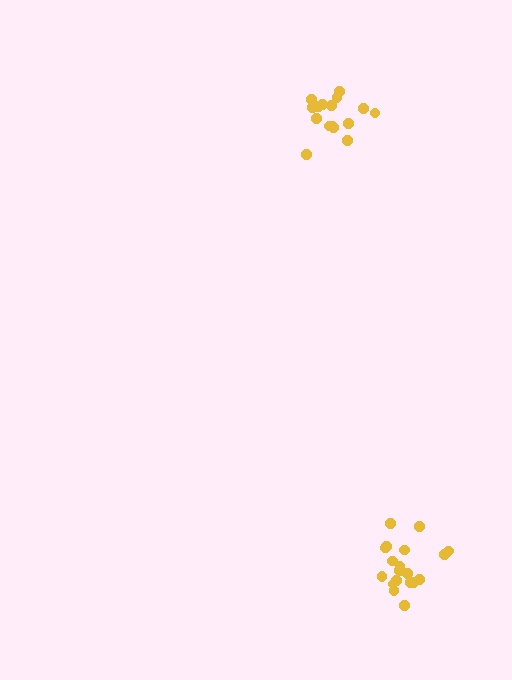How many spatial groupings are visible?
There are 2 spatial groupings.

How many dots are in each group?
Group 1: 16 dots, Group 2: 19 dots (35 total).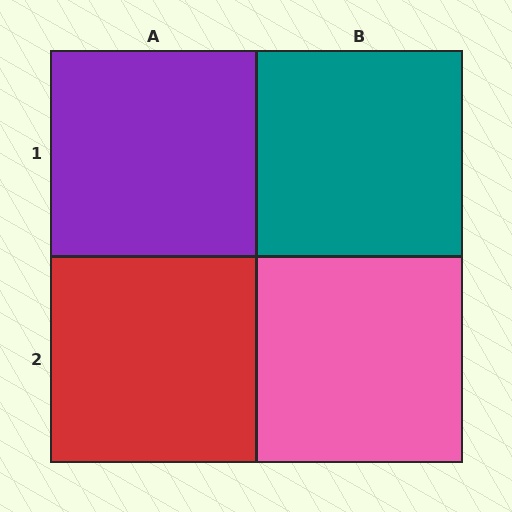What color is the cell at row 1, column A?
Purple.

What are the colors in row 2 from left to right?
Red, pink.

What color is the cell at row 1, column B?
Teal.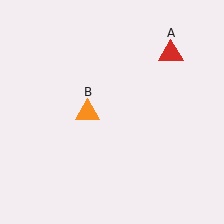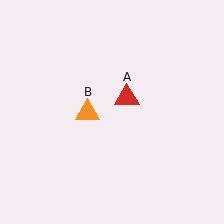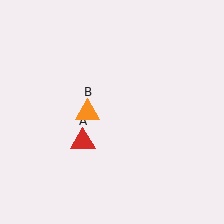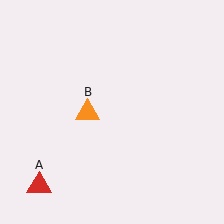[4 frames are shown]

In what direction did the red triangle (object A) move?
The red triangle (object A) moved down and to the left.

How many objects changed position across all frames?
1 object changed position: red triangle (object A).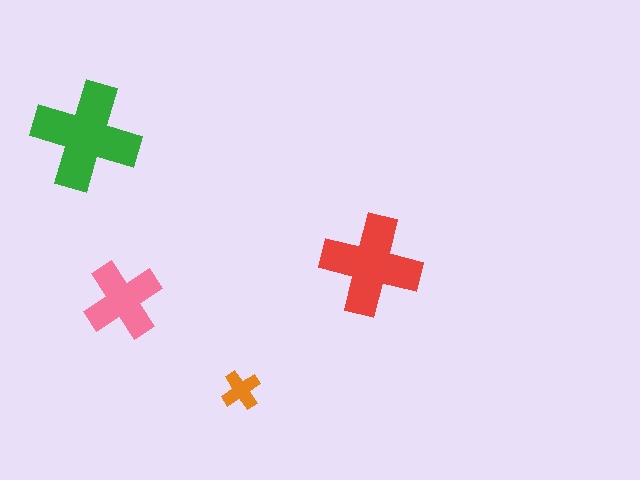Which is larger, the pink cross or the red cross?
The red one.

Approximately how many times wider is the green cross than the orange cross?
About 2.5 times wider.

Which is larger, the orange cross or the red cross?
The red one.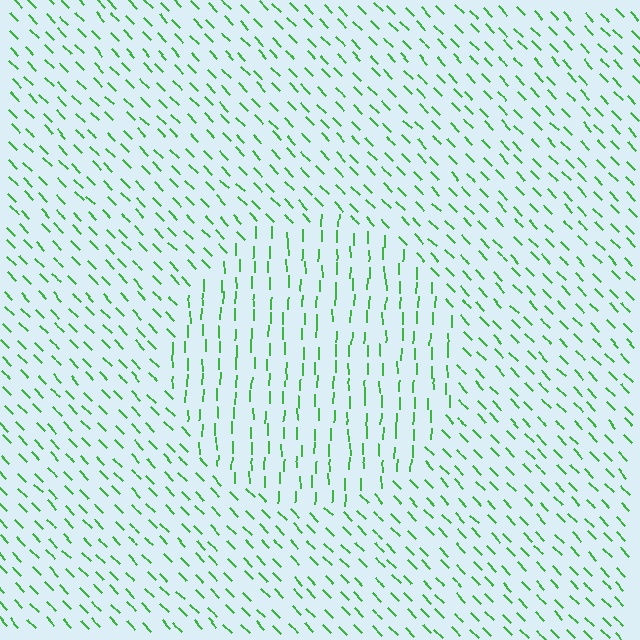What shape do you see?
I see a circle.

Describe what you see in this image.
The image is filled with small green line segments. A circle region in the image has lines oriented differently from the surrounding lines, creating a visible texture boundary.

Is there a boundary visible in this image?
Yes, there is a texture boundary formed by a change in line orientation.